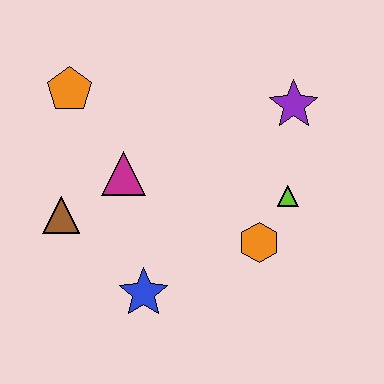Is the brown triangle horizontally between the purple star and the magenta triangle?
No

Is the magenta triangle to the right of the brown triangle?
Yes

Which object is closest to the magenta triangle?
The brown triangle is closest to the magenta triangle.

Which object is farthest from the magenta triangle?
The purple star is farthest from the magenta triangle.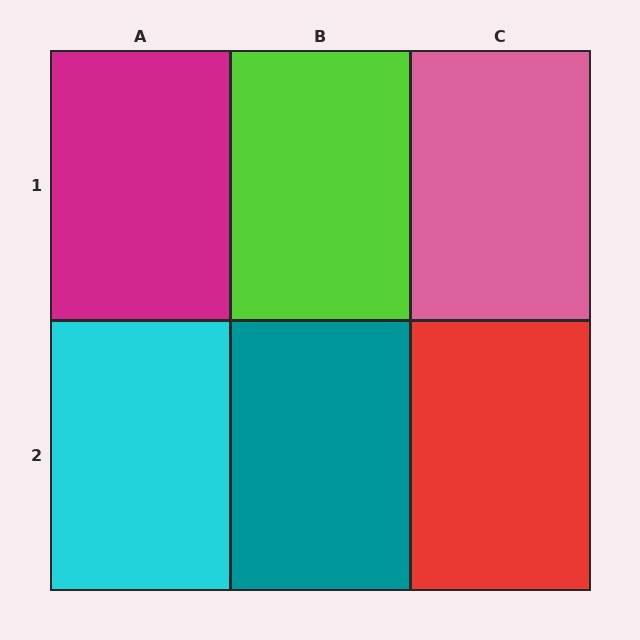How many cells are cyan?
1 cell is cyan.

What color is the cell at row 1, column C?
Pink.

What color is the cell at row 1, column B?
Lime.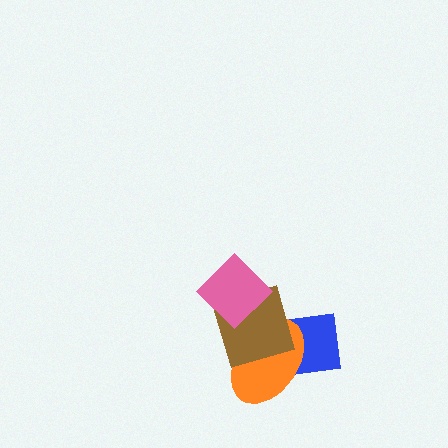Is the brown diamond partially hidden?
Yes, it is partially covered by another shape.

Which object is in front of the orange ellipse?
The brown diamond is in front of the orange ellipse.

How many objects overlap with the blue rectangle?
2 objects overlap with the blue rectangle.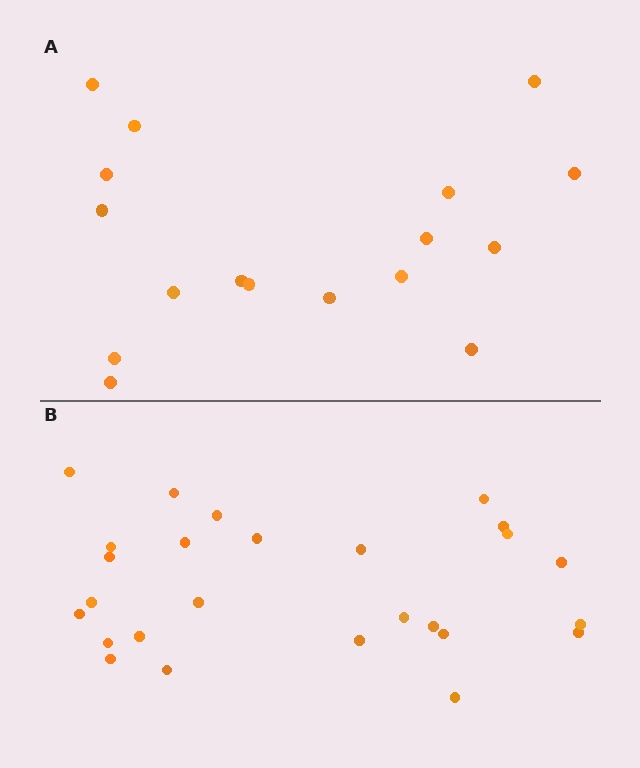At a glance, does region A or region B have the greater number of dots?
Region B (the bottom region) has more dots.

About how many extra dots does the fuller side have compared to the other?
Region B has roughly 8 or so more dots than region A.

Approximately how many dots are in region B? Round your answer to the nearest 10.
About 30 dots. (The exact count is 26, which rounds to 30.)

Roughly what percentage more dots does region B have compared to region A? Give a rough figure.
About 55% more.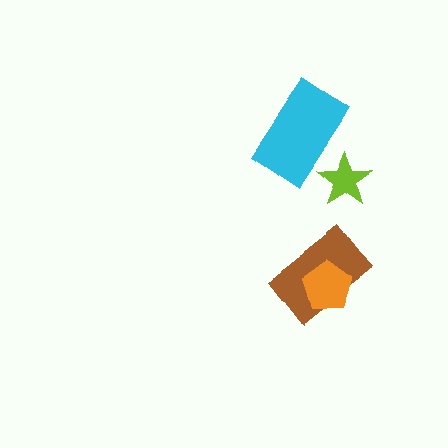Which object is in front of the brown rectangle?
The orange pentagon is in front of the brown rectangle.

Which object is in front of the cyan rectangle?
The lime star is in front of the cyan rectangle.